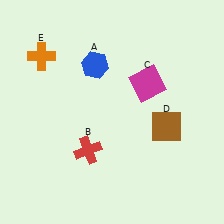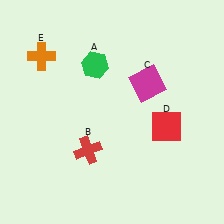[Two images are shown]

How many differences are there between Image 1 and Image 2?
There are 2 differences between the two images.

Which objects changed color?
A changed from blue to green. D changed from brown to red.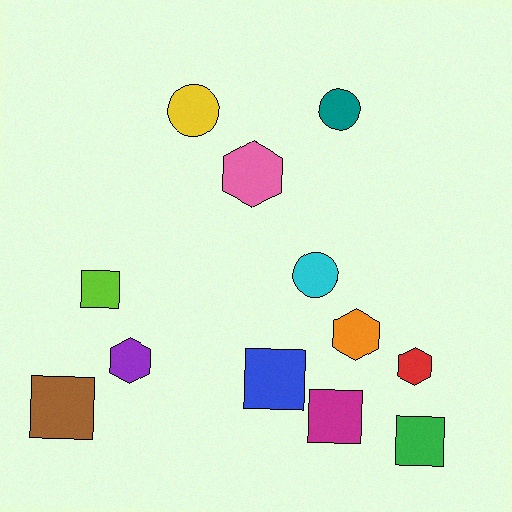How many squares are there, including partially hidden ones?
There are 5 squares.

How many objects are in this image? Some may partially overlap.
There are 12 objects.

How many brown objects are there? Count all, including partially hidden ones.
There is 1 brown object.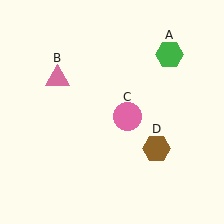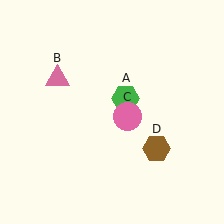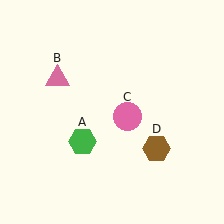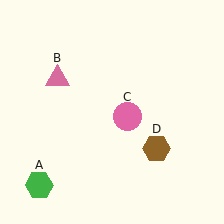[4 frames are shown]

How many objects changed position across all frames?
1 object changed position: green hexagon (object A).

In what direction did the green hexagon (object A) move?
The green hexagon (object A) moved down and to the left.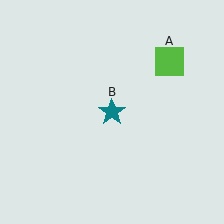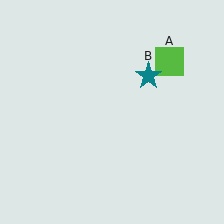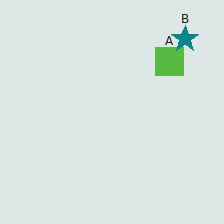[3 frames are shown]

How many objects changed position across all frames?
1 object changed position: teal star (object B).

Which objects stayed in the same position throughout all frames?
Lime square (object A) remained stationary.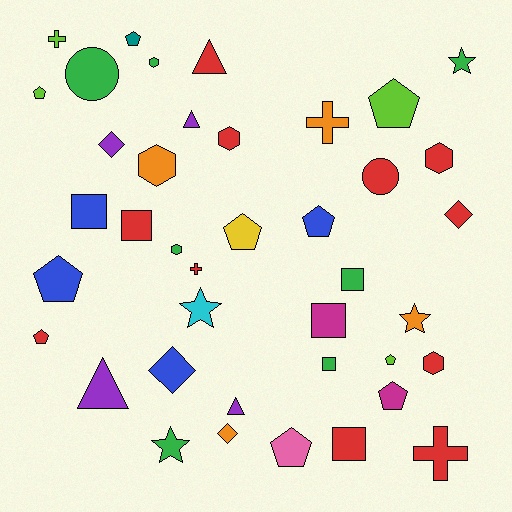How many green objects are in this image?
There are 7 green objects.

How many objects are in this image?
There are 40 objects.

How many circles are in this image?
There are 2 circles.